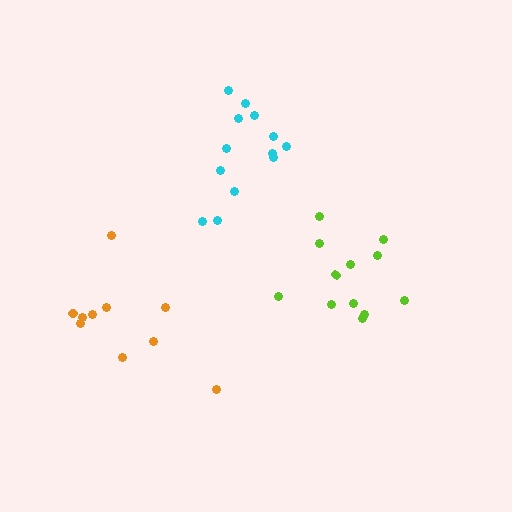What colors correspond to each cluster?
The clusters are colored: lime, cyan, orange.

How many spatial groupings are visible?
There are 3 spatial groupings.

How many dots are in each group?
Group 1: 12 dots, Group 2: 13 dots, Group 3: 10 dots (35 total).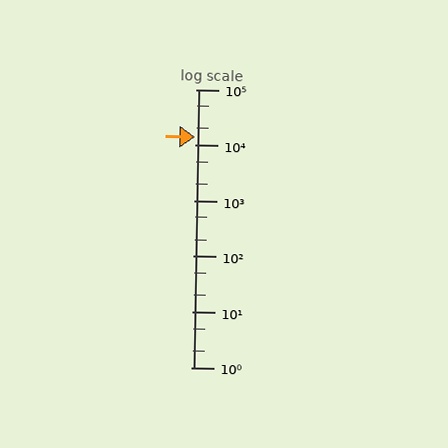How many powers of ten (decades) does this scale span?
The scale spans 5 decades, from 1 to 100000.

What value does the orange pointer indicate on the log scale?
The pointer indicates approximately 14000.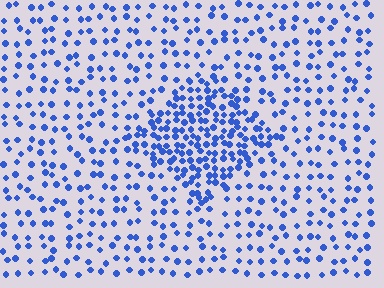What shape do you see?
I see a diamond.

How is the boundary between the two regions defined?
The boundary is defined by a change in element density (approximately 2.4x ratio). All elements are the same color, size, and shape.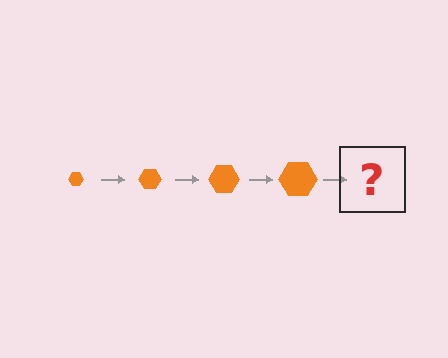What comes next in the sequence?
The next element should be an orange hexagon, larger than the previous one.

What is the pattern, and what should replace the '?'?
The pattern is that the hexagon gets progressively larger each step. The '?' should be an orange hexagon, larger than the previous one.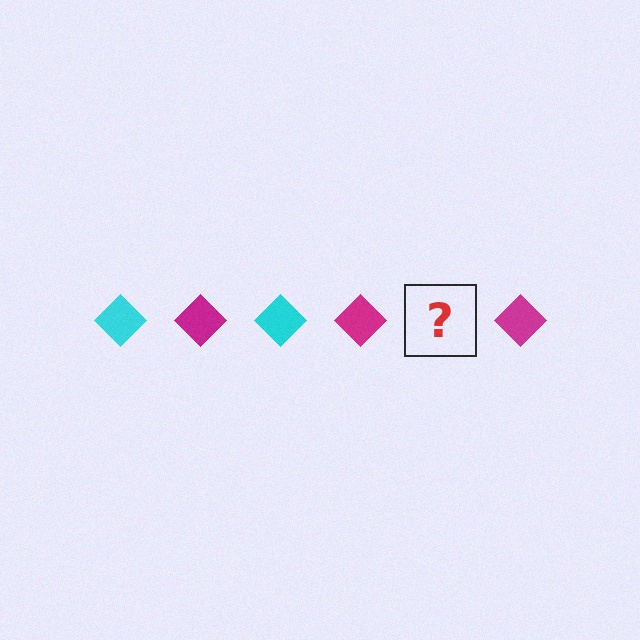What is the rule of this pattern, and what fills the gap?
The rule is that the pattern cycles through cyan, magenta diamonds. The gap should be filled with a cyan diamond.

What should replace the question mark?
The question mark should be replaced with a cyan diamond.